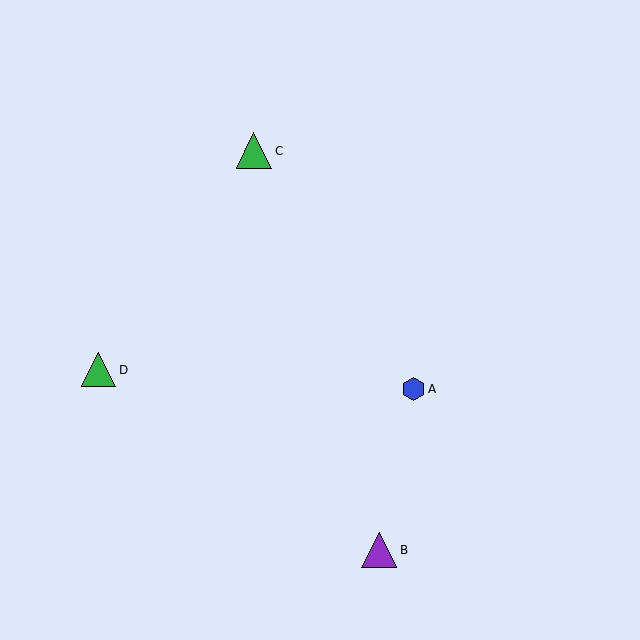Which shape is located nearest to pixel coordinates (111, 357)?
The green triangle (labeled D) at (99, 370) is nearest to that location.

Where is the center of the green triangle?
The center of the green triangle is at (254, 151).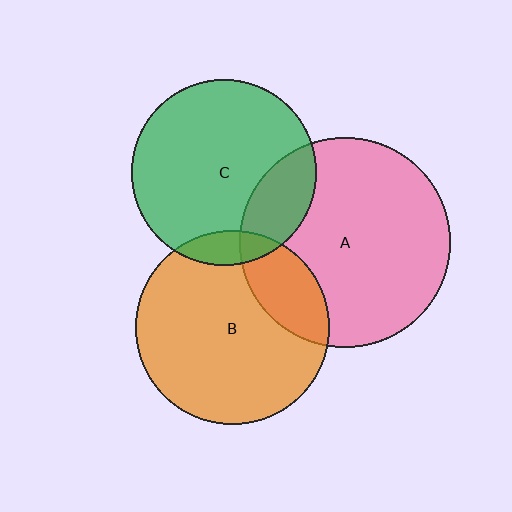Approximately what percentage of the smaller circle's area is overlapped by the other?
Approximately 20%.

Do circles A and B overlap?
Yes.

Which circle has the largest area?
Circle A (pink).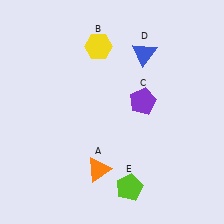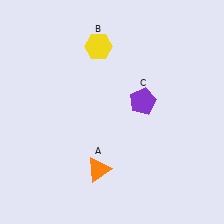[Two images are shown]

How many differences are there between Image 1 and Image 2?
There are 2 differences between the two images.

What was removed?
The blue triangle (D), the lime pentagon (E) were removed in Image 2.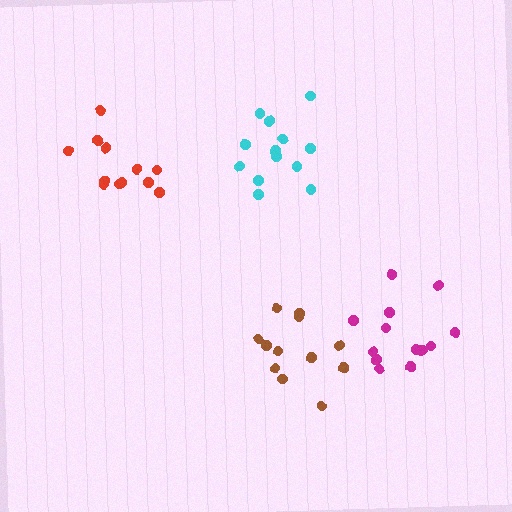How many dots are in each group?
Group 1: 13 dots, Group 2: 12 dots, Group 3: 12 dots, Group 4: 14 dots (51 total).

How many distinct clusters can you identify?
There are 4 distinct clusters.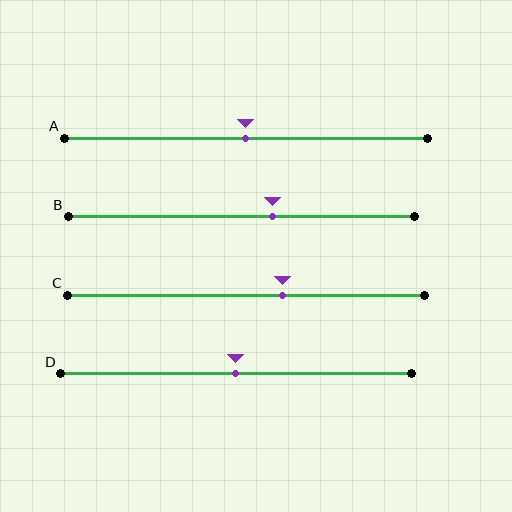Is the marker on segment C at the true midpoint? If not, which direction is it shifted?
No, the marker on segment C is shifted to the right by about 10% of the segment length.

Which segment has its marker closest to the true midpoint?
Segment A has its marker closest to the true midpoint.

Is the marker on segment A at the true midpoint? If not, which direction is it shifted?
Yes, the marker on segment A is at the true midpoint.